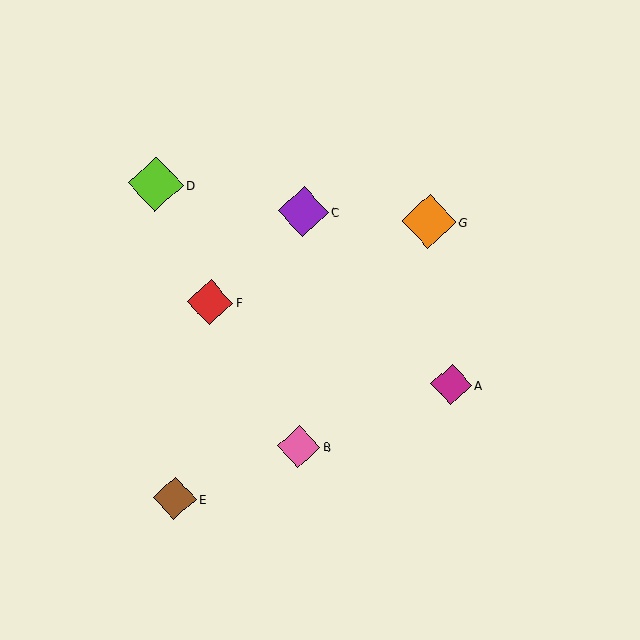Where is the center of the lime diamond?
The center of the lime diamond is at (156, 184).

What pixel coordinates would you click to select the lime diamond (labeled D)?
Click at (156, 184) to select the lime diamond D.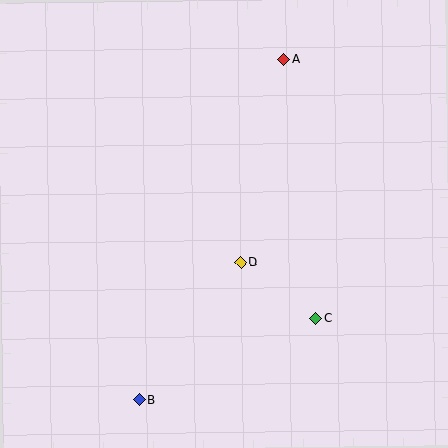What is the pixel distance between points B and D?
The distance between B and D is 171 pixels.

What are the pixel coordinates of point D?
Point D is at (240, 262).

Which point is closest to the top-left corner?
Point A is closest to the top-left corner.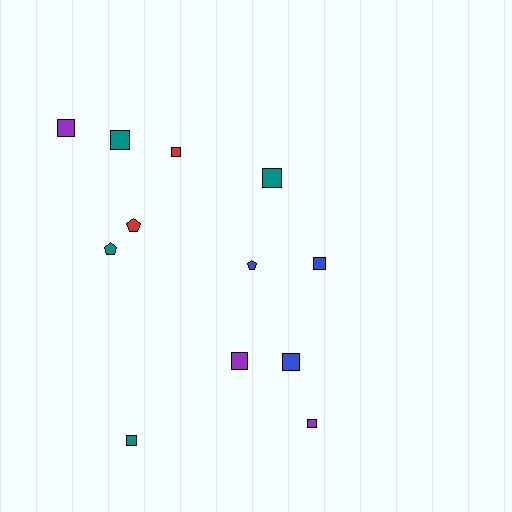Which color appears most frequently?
Teal, with 4 objects.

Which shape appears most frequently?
Square, with 9 objects.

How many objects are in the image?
There are 12 objects.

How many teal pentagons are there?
There is 1 teal pentagon.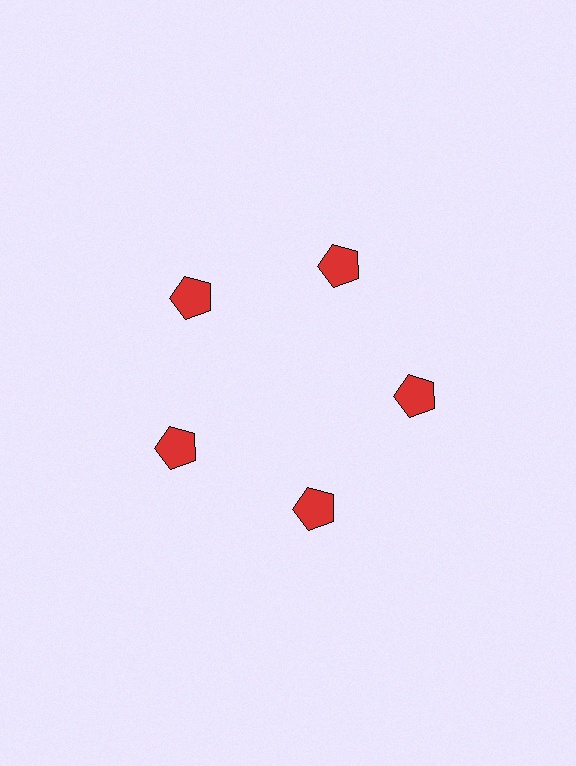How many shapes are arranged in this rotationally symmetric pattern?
There are 5 shapes, arranged in 5 groups of 1.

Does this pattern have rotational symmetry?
Yes, this pattern has 5-fold rotational symmetry. It looks the same after rotating 72 degrees around the center.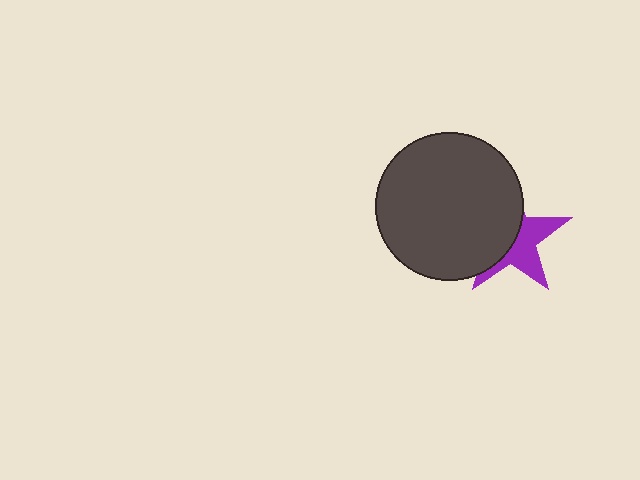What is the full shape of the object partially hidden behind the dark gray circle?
The partially hidden object is a purple star.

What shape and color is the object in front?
The object in front is a dark gray circle.